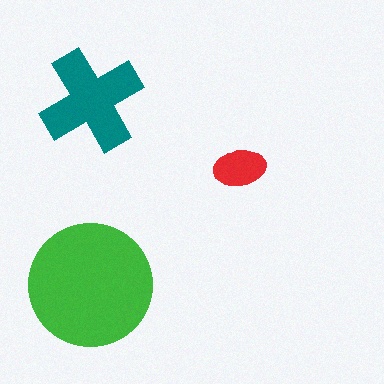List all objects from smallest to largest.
The red ellipse, the teal cross, the green circle.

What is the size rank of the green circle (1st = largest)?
1st.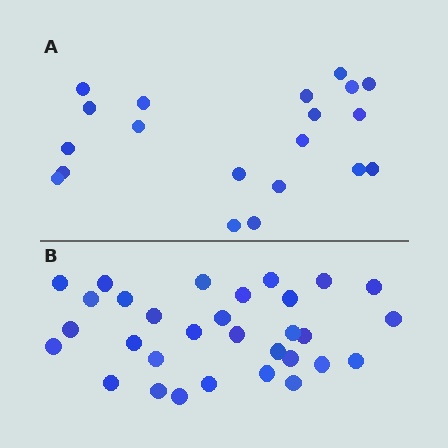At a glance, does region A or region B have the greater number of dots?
Region B (the bottom region) has more dots.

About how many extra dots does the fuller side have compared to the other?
Region B has roughly 12 or so more dots than region A.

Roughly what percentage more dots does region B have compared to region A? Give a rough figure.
About 55% more.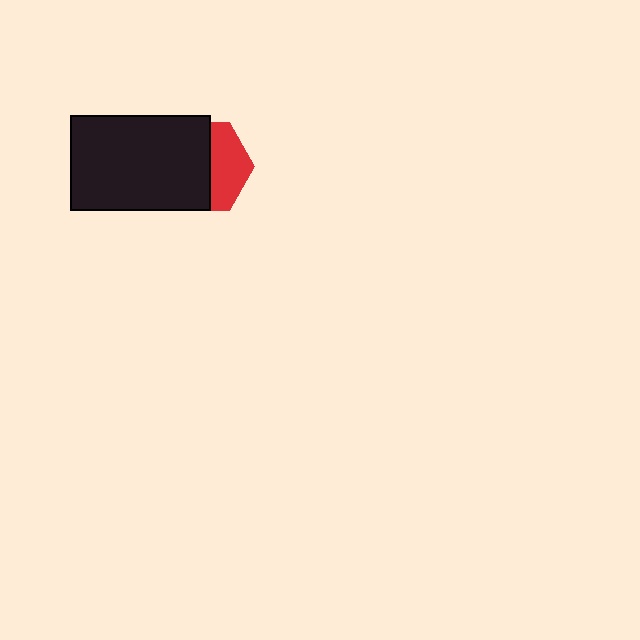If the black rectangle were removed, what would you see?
You would see the complete red hexagon.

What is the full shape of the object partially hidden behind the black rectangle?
The partially hidden object is a red hexagon.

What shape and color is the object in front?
The object in front is a black rectangle.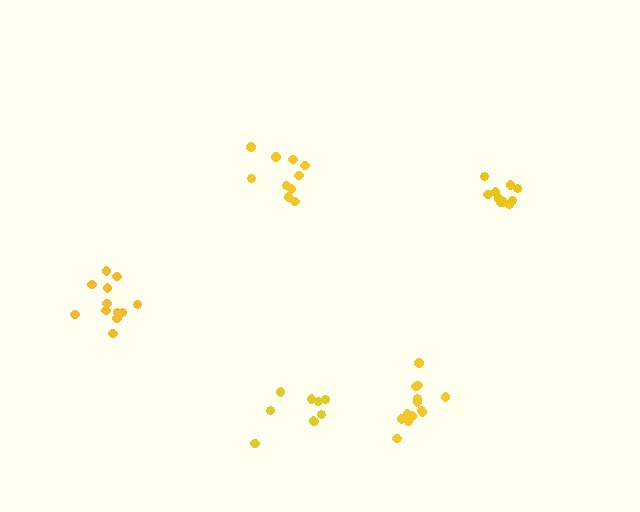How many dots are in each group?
Group 1: 10 dots, Group 2: 9 dots, Group 3: 13 dots, Group 4: 10 dots, Group 5: 12 dots (54 total).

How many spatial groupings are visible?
There are 5 spatial groupings.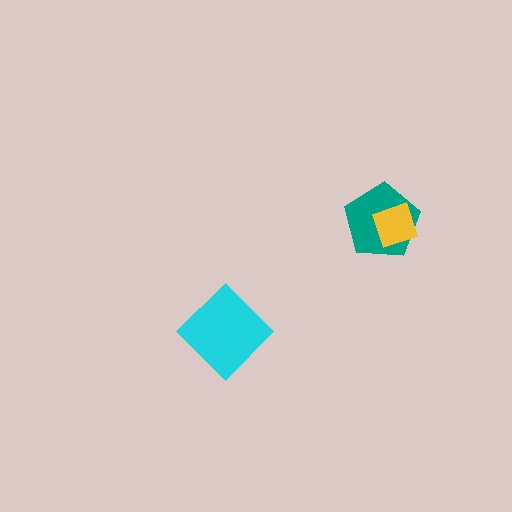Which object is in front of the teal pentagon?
The yellow diamond is in front of the teal pentagon.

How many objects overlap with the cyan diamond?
0 objects overlap with the cyan diamond.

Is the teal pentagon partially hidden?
Yes, it is partially covered by another shape.